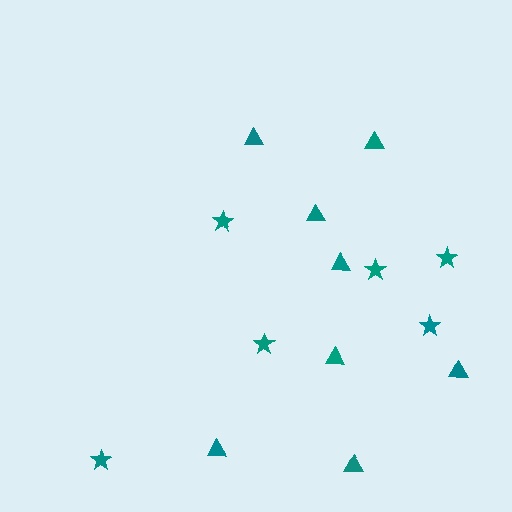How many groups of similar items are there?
There are 2 groups: one group of stars (6) and one group of triangles (8).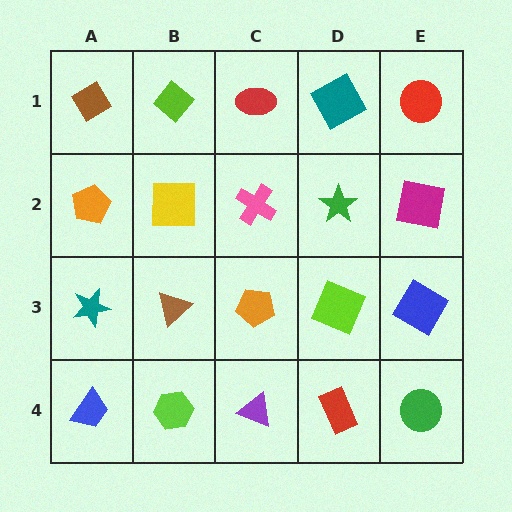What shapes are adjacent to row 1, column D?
A green star (row 2, column D), a red ellipse (row 1, column C), a red circle (row 1, column E).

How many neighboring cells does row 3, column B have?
4.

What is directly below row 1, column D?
A green star.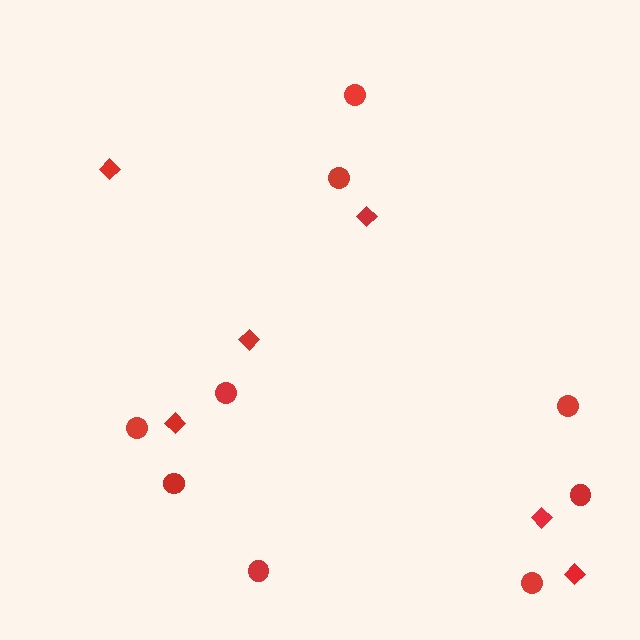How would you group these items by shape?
There are 2 groups: one group of circles (9) and one group of diamonds (6).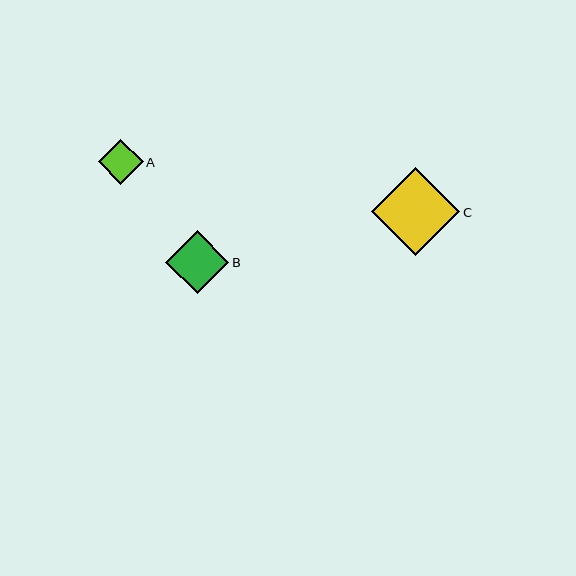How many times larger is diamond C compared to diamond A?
Diamond C is approximately 2.0 times the size of diamond A.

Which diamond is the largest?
Diamond C is the largest with a size of approximately 89 pixels.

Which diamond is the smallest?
Diamond A is the smallest with a size of approximately 45 pixels.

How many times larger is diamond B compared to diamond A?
Diamond B is approximately 1.4 times the size of diamond A.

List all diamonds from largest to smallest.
From largest to smallest: C, B, A.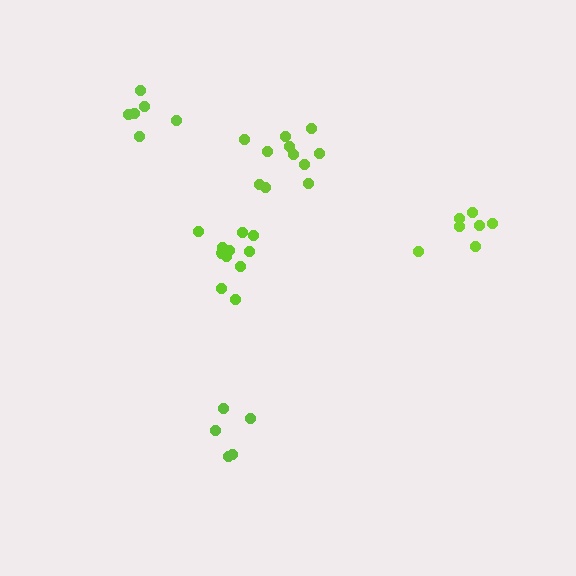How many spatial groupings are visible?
There are 5 spatial groupings.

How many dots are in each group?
Group 1: 7 dots, Group 2: 5 dots, Group 3: 11 dots, Group 4: 11 dots, Group 5: 6 dots (40 total).